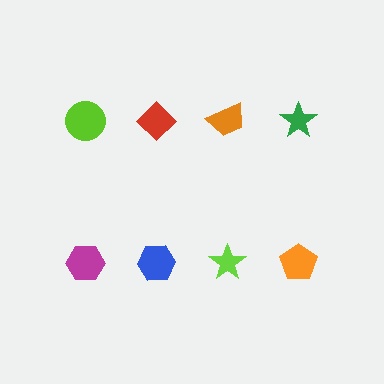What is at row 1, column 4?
A green star.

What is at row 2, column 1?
A magenta hexagon.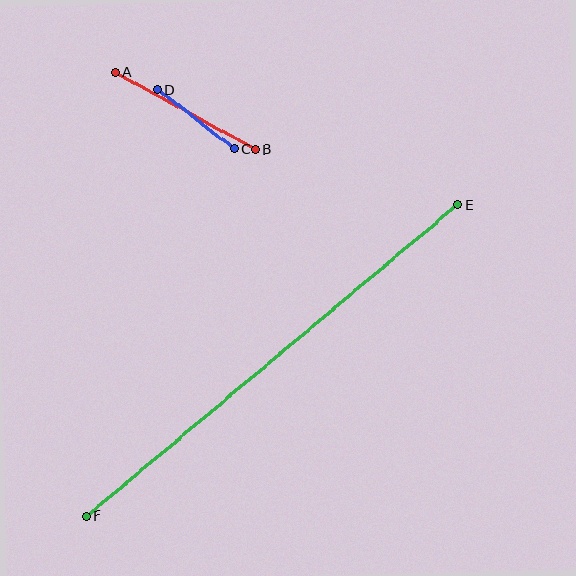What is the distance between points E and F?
The distance is approximately 485 pixels.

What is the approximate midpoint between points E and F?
The midpoint is at approximately (272, 361) pixels.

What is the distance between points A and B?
The distance is approximately 160 pixels.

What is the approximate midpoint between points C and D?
The midpoint is at approximately (196, 120) pixels.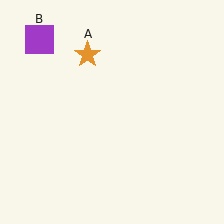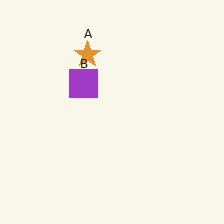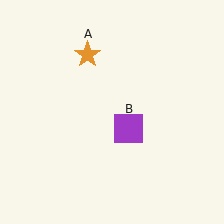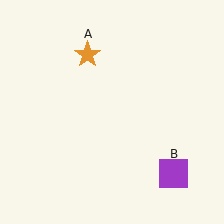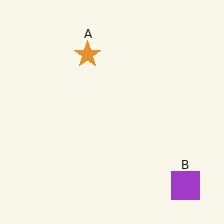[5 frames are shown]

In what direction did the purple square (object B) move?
The purple square (object B) moved down and to the right.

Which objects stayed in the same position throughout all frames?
Orange star (object A) remained stationary.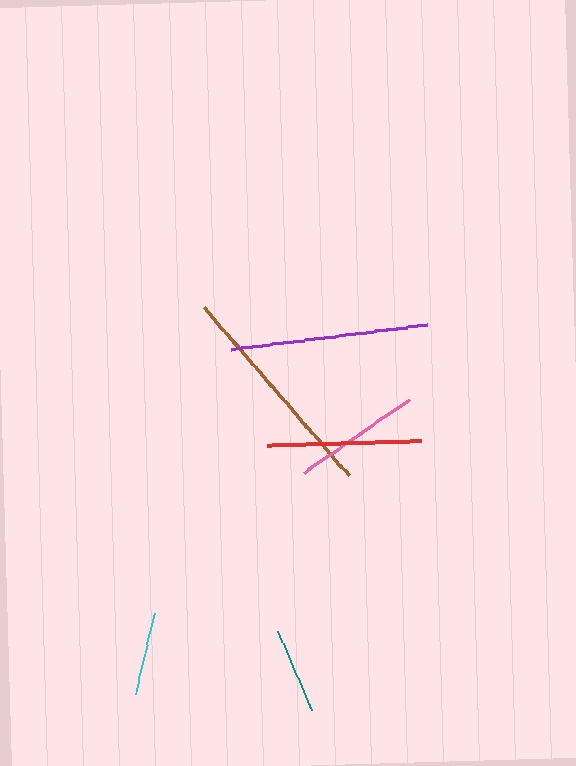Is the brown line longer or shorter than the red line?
The brown line is longer than the red line.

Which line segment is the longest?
The brown line is the longest at approximately 221 pixels.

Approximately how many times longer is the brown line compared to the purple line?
The brown line is approximately 1.1 times the length of the purple line.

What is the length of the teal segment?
The teal segment is approximately 86 pixels long.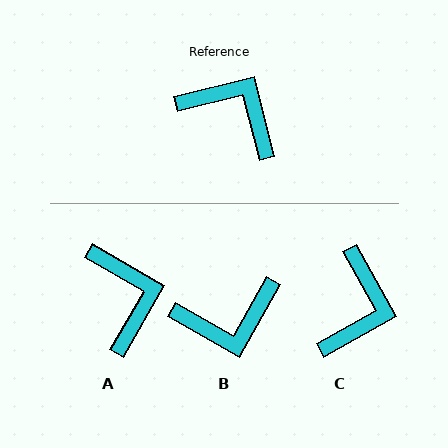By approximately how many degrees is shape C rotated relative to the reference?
Approximately 75 degrees clockwise.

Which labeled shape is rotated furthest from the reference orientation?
B, about 133 degrees away.